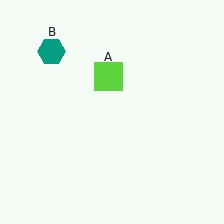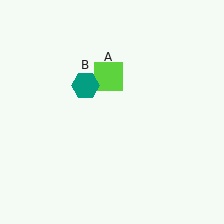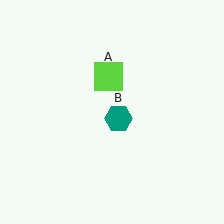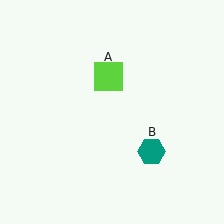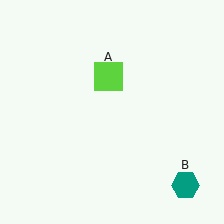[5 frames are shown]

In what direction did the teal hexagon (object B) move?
The teal hexagon (object B) moved down and to the right.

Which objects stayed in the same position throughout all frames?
Lime square (object A) remained stationary.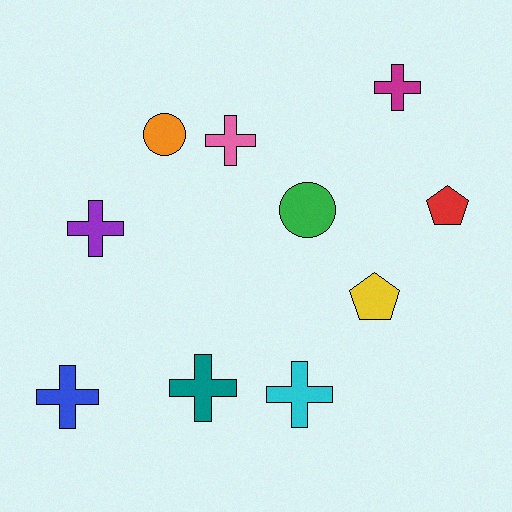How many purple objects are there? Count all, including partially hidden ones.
There is 1 purple object.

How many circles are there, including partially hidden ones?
There are 2 circles.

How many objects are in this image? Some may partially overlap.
There are 10 objects.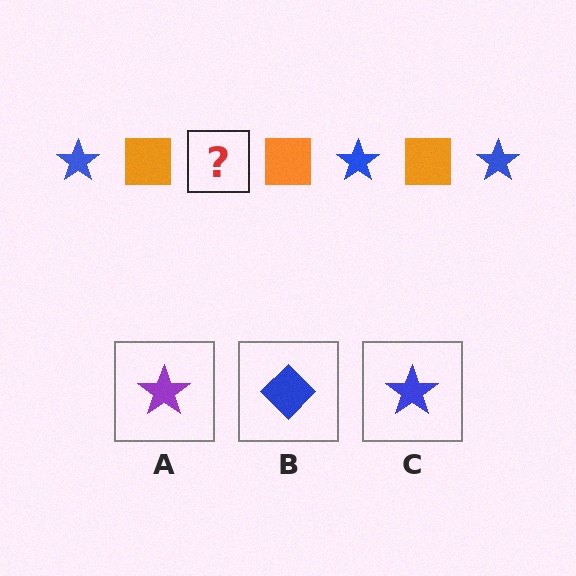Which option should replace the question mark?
Option C.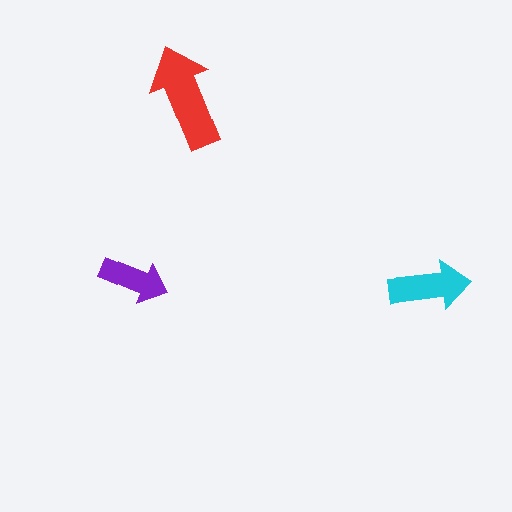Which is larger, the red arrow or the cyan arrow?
The red one.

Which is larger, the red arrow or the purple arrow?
The red one.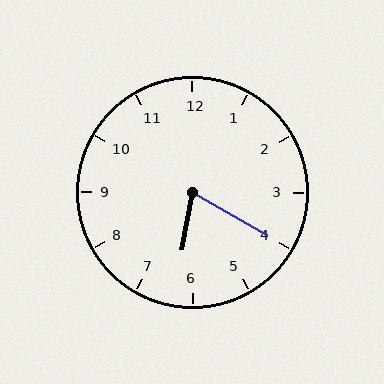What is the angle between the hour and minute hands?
Approximately 70 degrees.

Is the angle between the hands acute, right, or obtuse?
It is acute.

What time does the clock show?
6:20.